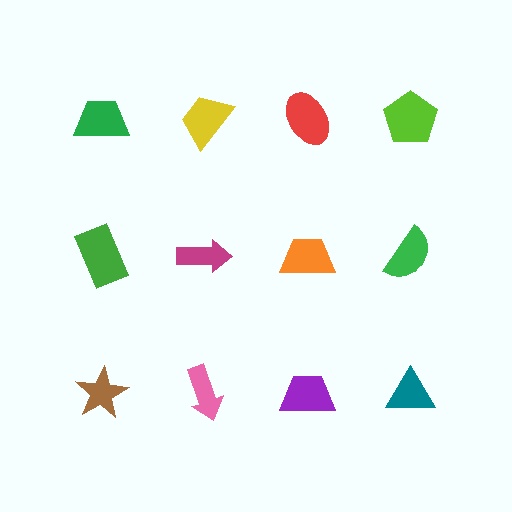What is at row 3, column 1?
A brown star.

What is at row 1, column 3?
A red ellipse.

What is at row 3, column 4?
A teal triangle.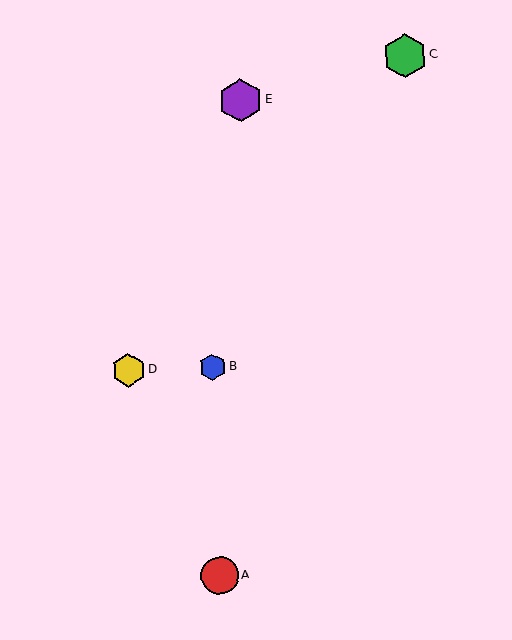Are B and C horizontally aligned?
No, B is at y≈367 and C is at y≈56.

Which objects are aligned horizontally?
Objects B, D are aligned horizontally.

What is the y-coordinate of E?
Object E is at y≈100.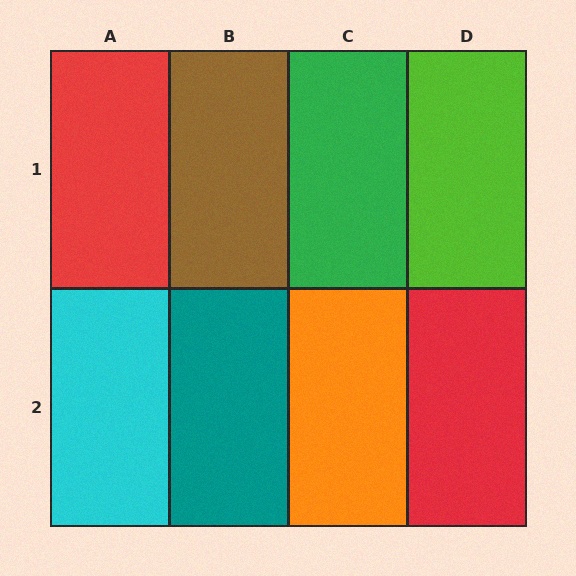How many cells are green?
1 cell is green.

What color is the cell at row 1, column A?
Red.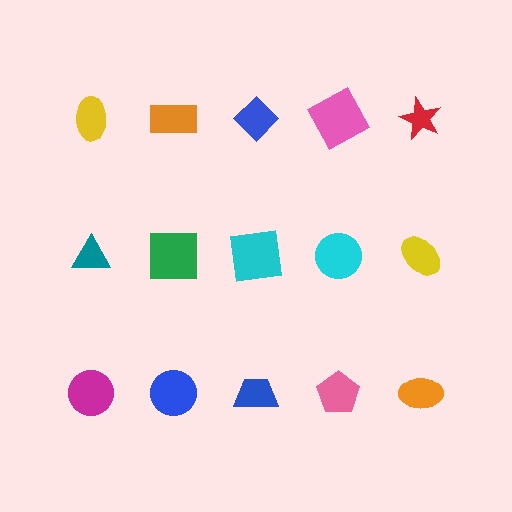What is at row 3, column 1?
A magenta circle.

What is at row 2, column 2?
A green square.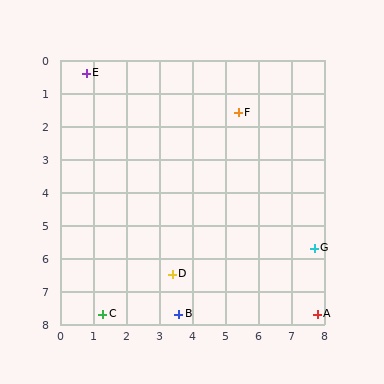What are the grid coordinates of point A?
Point A is at approximately (7.8, 7.7).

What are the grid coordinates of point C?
Point C is at approximately (1.3, 7.7).